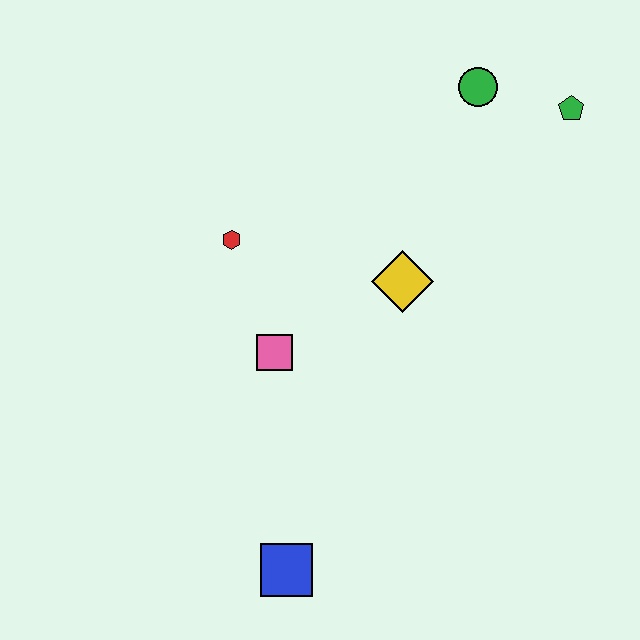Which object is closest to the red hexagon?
The pink square is closest to the red hexagon.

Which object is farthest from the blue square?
The green pentagon is farthest from the blue square.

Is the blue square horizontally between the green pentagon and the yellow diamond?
No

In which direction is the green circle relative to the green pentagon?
The green circle is to the left of the green pentagon.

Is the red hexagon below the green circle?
Yes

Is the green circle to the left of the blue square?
No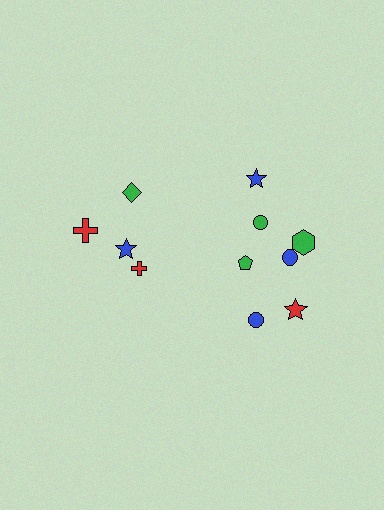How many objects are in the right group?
There are 7 objects.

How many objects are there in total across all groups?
There are 11 objects.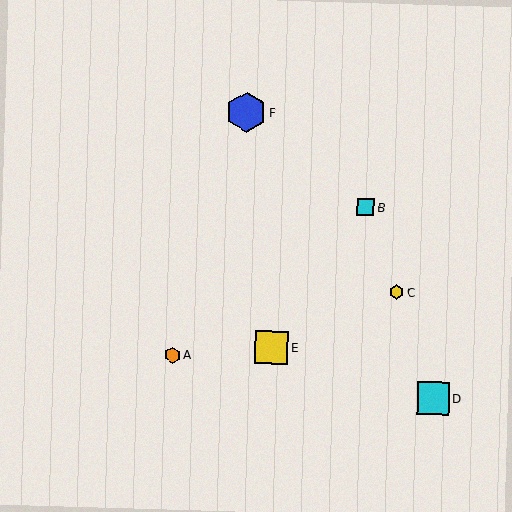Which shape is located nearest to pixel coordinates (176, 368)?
The orange hexagon (labeled A) at (172, 355) is nearest to that location.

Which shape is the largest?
The blue hexagon (labeled F) is the largest.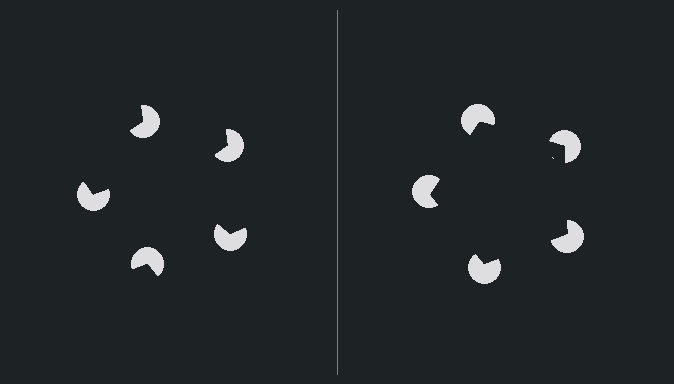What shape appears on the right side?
An illusory pentagon.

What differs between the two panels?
The pac-man discs are positioned identically on both sides; only the wedge orientations differ. On the right they align to a pentagon; on the left they are misaligned.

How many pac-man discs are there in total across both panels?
10 — 5 on each side.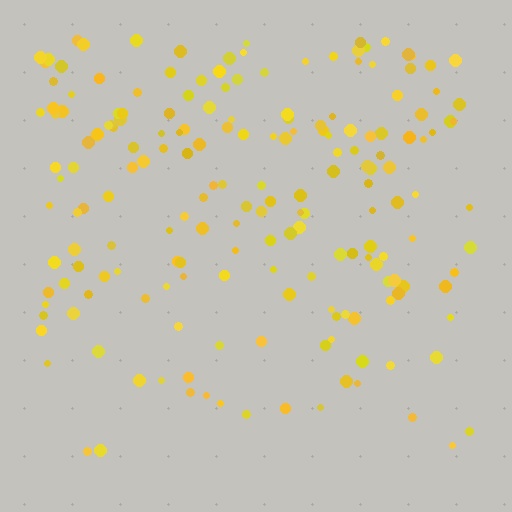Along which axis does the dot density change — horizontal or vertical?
Vertical.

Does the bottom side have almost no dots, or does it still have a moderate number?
Still a moderate number, just noticeably fewer than the top.